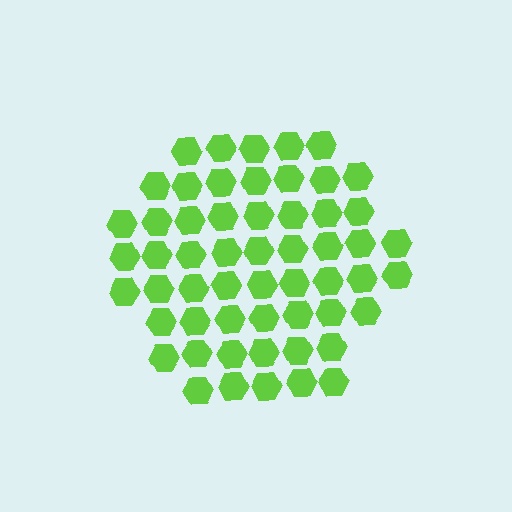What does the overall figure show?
The overall figure shows a hexagon.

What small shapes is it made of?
It is made of small hexagons.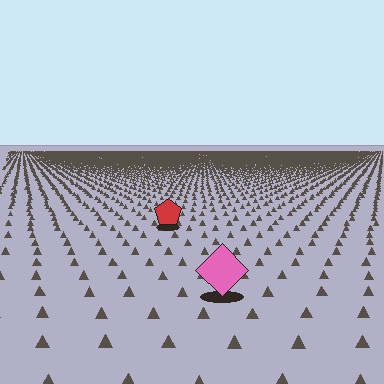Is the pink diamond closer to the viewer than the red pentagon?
Yes. The pink diamond is closer — you can tell from the texture gradient: the ground texture is coarser near it.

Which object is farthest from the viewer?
The red pentagon is farthest from the viewer. It appears smaller and the ground texture around it is denser.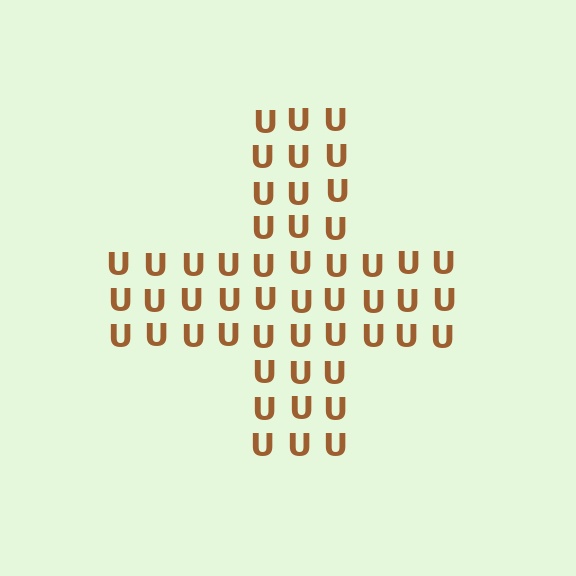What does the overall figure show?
The overall figure shows a cross.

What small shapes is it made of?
It is made of small letter U's.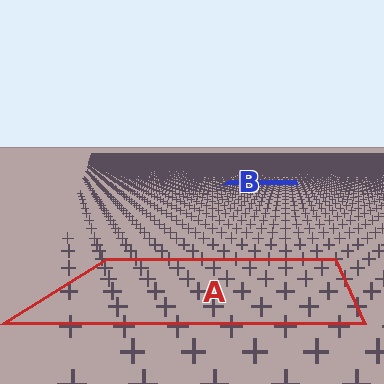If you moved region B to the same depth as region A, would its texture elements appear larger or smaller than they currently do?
They would appear larger. At a closer depth, the same texture elements are projected at a bigger on-screen size.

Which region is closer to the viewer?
Region A is closer. The texture elements there are larger and more spread out.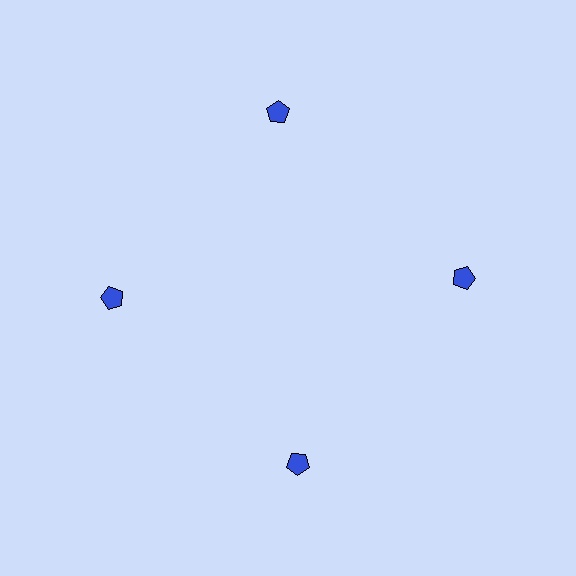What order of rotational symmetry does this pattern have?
This pattern has 4-fold rotational symmetry.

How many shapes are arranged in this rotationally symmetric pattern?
There are 4 shapes, arranged in 4 groups of 1.